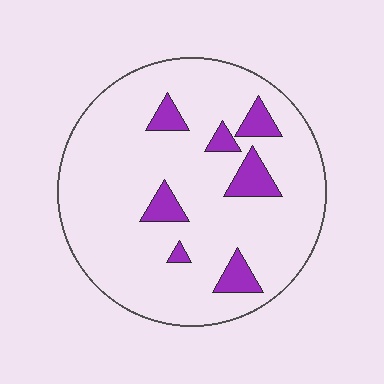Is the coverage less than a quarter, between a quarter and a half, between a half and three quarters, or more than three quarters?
Less than a quarter.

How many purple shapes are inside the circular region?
7.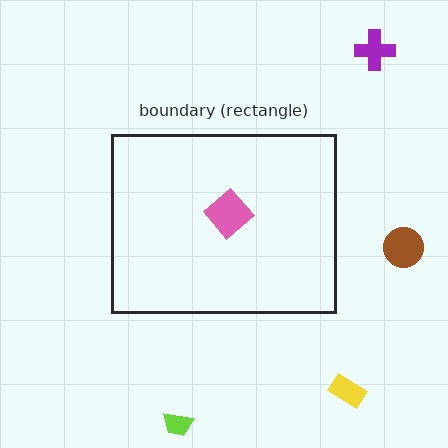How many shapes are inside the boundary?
1 inside, 4 outside.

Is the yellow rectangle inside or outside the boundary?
Outside.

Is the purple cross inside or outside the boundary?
Outside.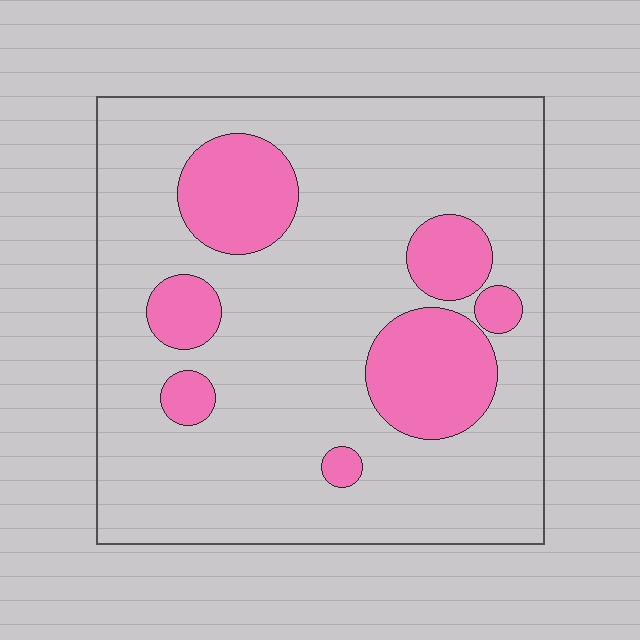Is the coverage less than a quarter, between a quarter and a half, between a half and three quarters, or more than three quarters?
Less than a quarter.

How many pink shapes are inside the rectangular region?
7.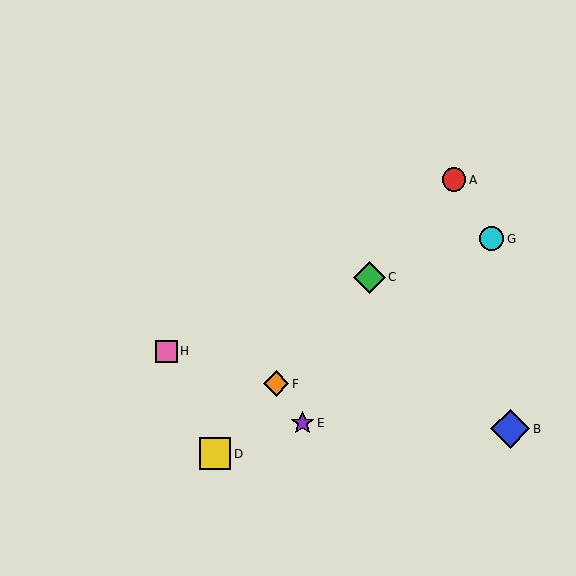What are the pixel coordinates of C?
Object C is at (369, 277).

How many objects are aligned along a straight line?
4 objects (A, C, D, F) are aligned along a straight line.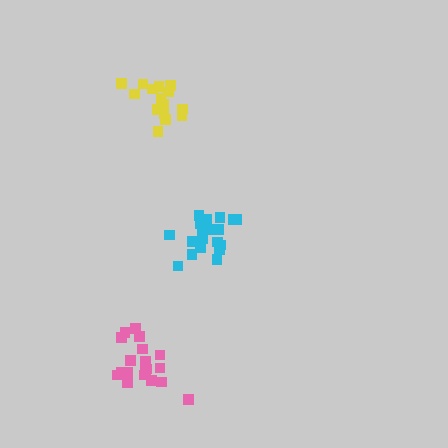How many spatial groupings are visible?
There are 3 spatial groupings.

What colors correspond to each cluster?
The clusters are colored: yellow, pink, cyan.